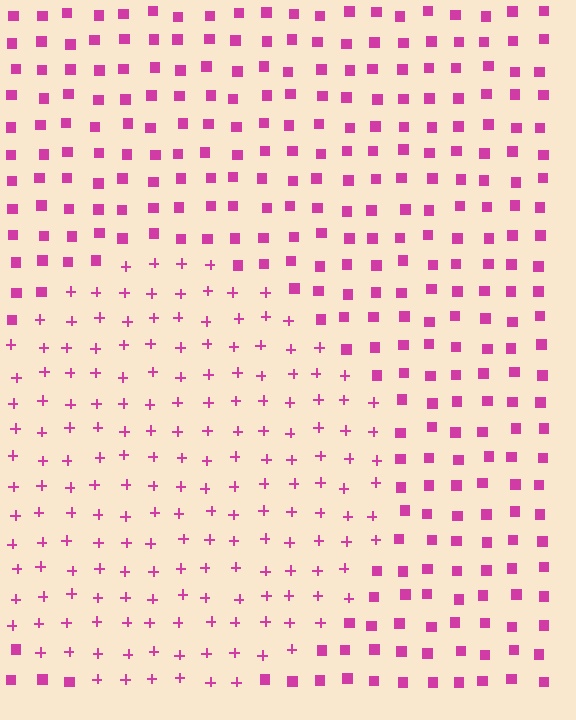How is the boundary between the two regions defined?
The boundary is defined by a change in element shape: plus signs inside vs. squares outside. All elements share the same color and spacing.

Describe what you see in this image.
The image is filled with small magenta elements arranged in a uniform grid. A circle-shaped region contains plus signs, while the surrounding area contains squares. The boundary is defined purely by the change in element shape.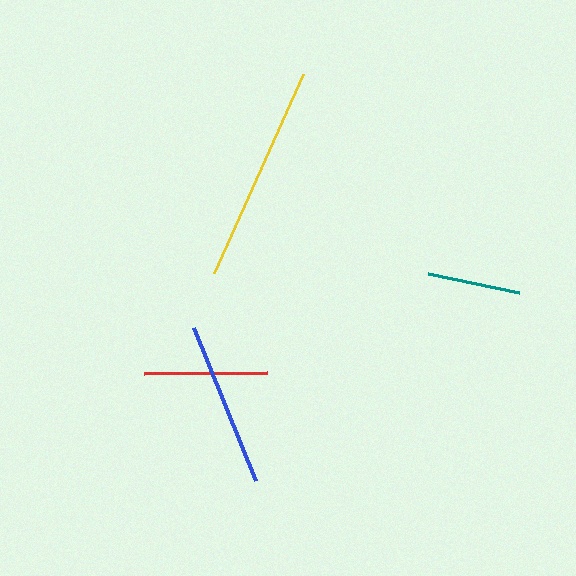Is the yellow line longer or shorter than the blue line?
The yellow line is longer than the blue line.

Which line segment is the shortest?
The teal line is the shortest at approximately 93 pixels.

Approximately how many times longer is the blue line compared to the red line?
The blue line is approximately 1.3 times the length of the red line.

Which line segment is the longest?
The yellow line is the longest at approximately 217 pixels.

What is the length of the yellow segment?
The yellow segment is approximately 217 pixels long.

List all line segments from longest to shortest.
From longest to shortest: yellow, blue, red, teal.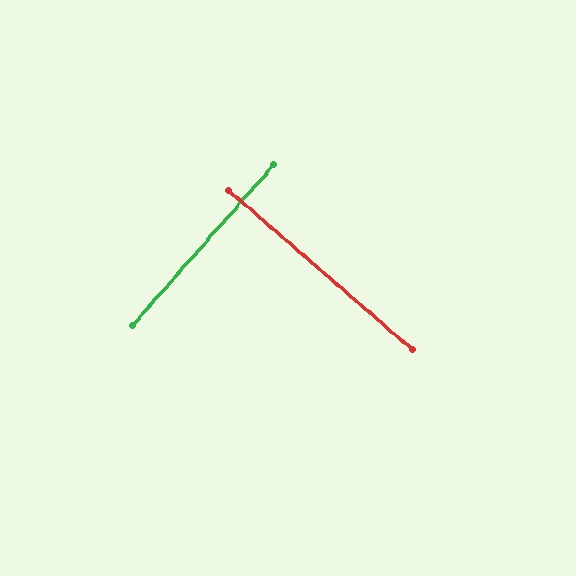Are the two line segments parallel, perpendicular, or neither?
Perpendicular — they meet at approximately 90°.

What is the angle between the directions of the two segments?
Approximately 90 degrees.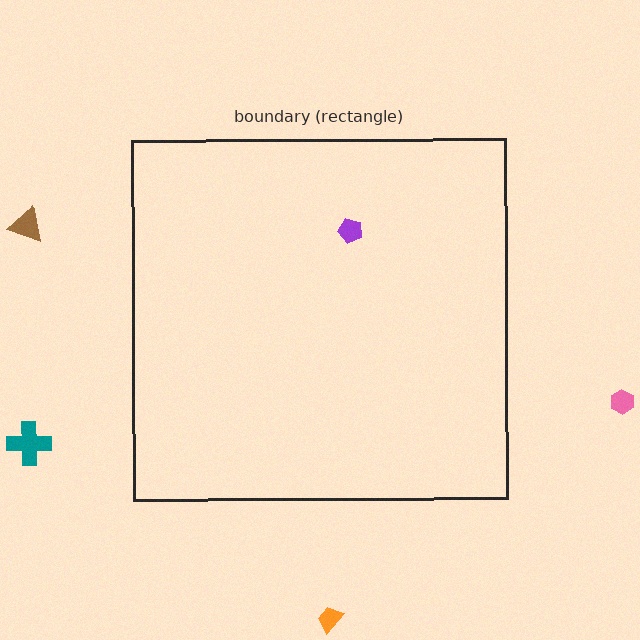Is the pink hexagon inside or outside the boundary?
Outside.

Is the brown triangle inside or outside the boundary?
Outside.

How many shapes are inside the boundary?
1 inside, 4 outside.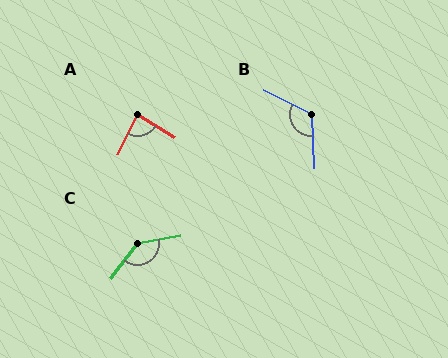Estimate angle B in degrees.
Approximately 120 degrees.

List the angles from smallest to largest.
A (84°), B (120°), C (137°).